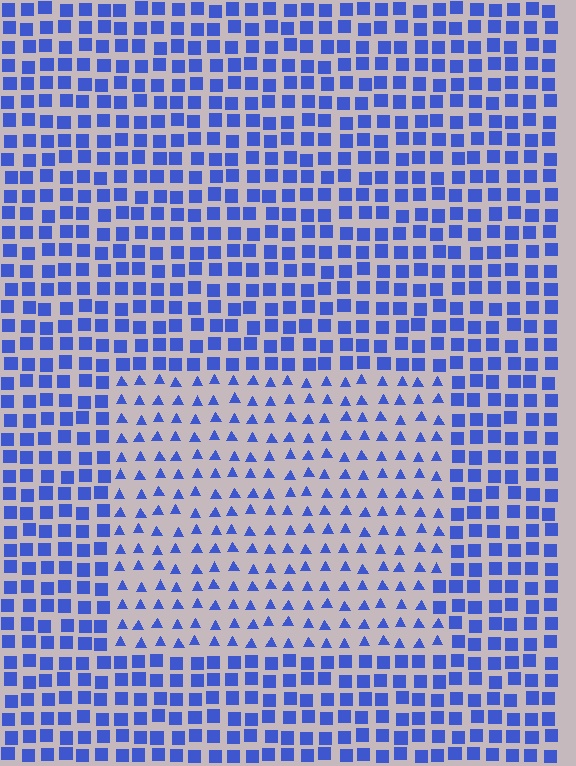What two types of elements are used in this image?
The image uses triangles inside the rectangle region and squares outside it.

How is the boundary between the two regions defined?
The boundary is defined by a change in element shape: triangles inside vs. squares outside. All elements share the same color and spacing.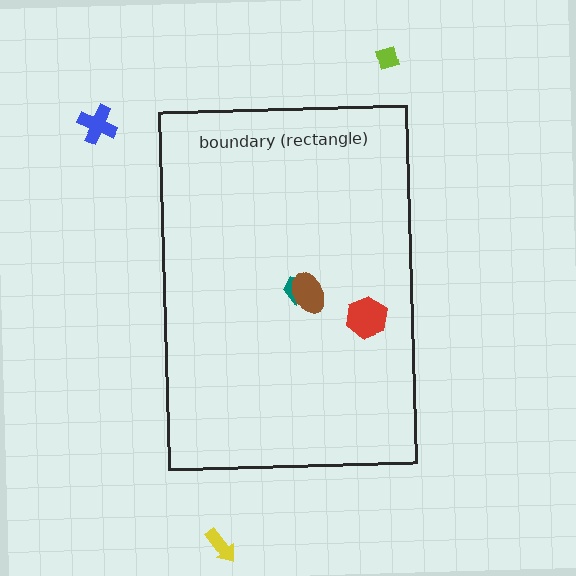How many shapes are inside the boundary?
3 inside, 3 outside.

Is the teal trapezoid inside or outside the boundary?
Inside.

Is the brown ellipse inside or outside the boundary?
Inside.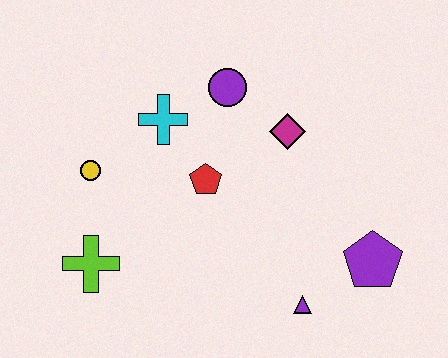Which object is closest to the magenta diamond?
The purple circle is closest to the magenta diamond.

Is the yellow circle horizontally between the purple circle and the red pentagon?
No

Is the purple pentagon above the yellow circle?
No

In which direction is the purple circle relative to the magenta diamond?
The purple circle is to the left of the magenta diamond.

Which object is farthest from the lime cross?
The purple pentagon is farthest from the lime cross.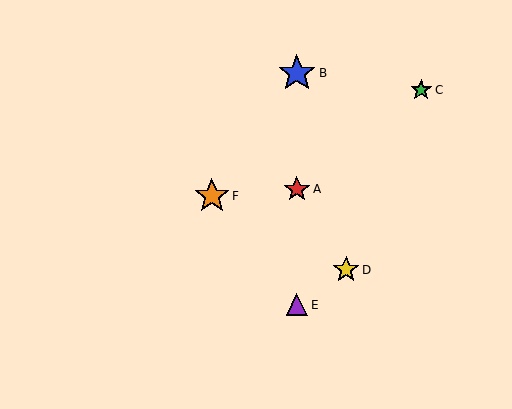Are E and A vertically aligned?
Yes, both are at x≈297.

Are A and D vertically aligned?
No, A is at x≈297 and D is at x≈346.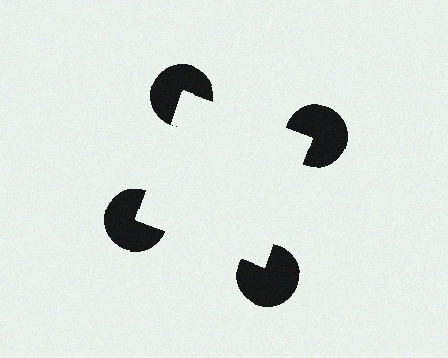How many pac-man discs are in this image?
There are 4 — one at each vertex of the illusory square.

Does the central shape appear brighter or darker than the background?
It typically appears slightly brighter than the background, even though no actual brightness change is drawn.